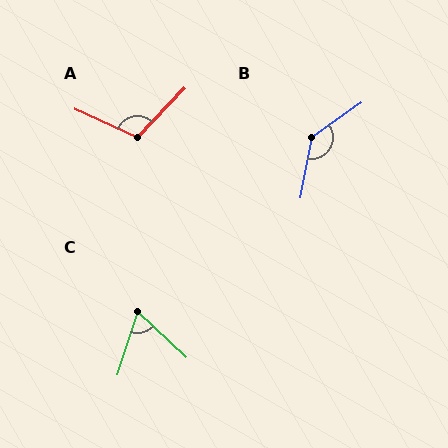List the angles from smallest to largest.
C (64°), A (109°), B (136°).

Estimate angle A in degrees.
Approximately 109 degrees.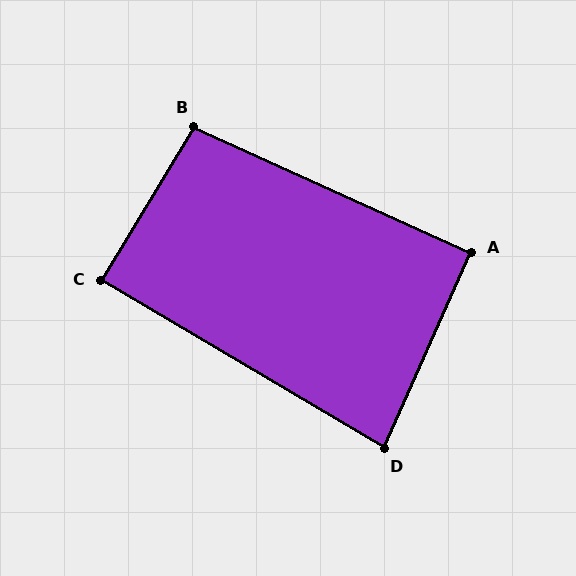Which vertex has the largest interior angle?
B, at approximately 97 degrees.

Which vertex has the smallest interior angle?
D, at approximately 83 degrees.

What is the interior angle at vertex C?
Approximately 90 degrees (approximately right).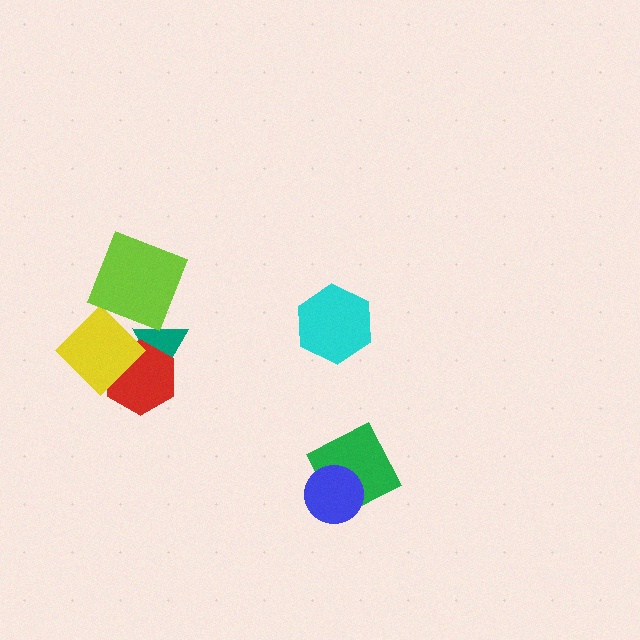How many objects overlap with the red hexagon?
2 objects overlap with the red hexagon.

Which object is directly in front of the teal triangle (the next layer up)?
The red hexagon is directly in front of the teal triangle.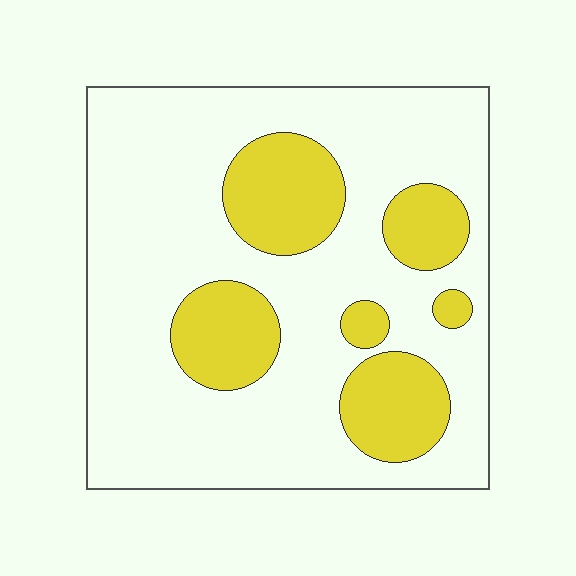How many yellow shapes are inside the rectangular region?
6.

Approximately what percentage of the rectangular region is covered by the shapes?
Approximately 25%.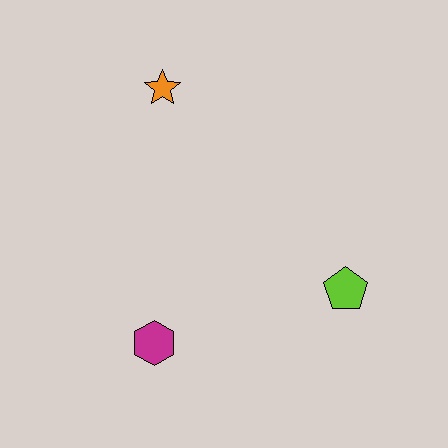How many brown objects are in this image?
There are no brown objects.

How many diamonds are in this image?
There are no diamonds.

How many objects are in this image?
There are 3 objects.